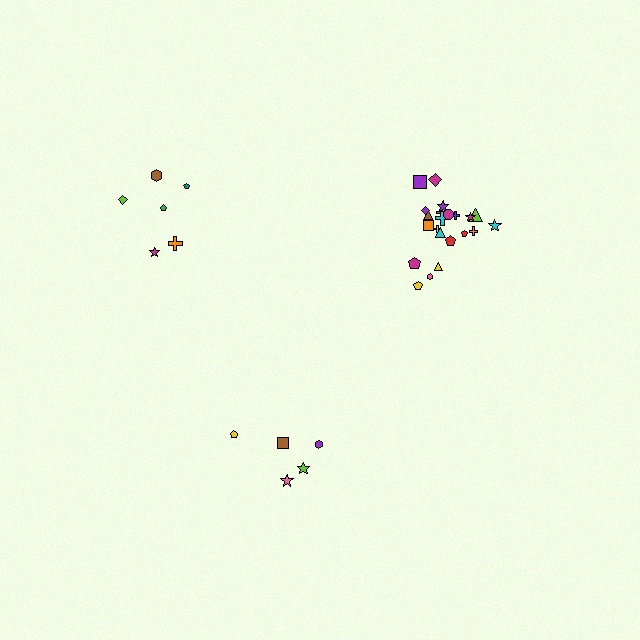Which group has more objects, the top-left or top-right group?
The top-right group.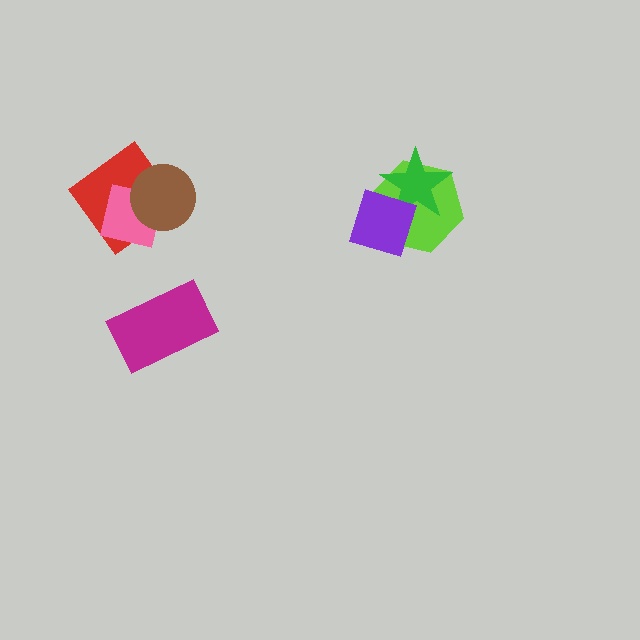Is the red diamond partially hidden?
Yes, it is partially covered by another shape.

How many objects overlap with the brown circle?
2 objects overlap with the brown circle.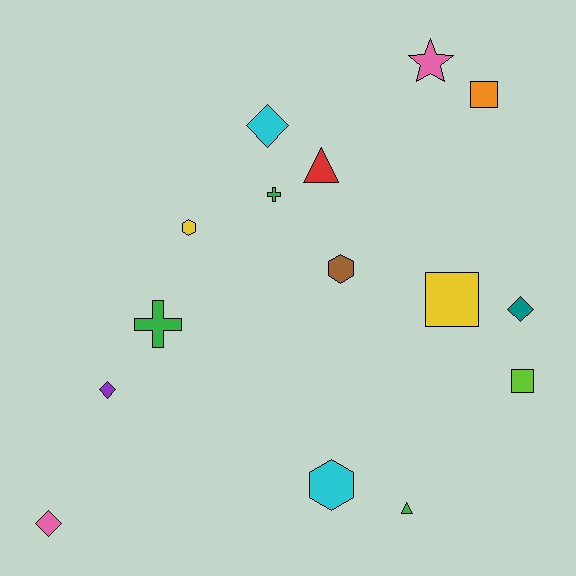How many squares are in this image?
There are 3 squares.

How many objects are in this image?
There are 15 objects.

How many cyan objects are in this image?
There are 2 cyan objects.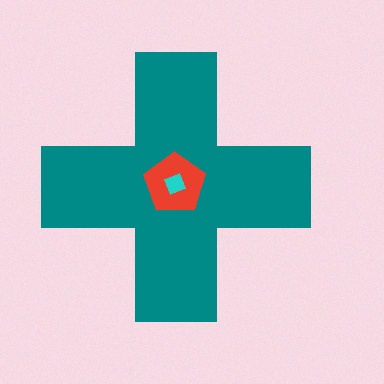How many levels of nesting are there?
3.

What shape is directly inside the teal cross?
The red pentagon.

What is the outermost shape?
The teal cross.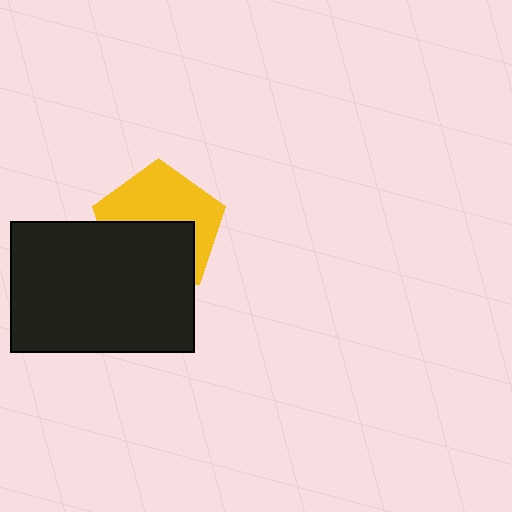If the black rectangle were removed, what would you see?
You would see the complete yellow pentagon.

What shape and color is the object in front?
The object in front is a black rectangle.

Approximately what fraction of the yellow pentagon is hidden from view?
Roughly 48% of the yellow pentagon is hidden behind the black rectangle.